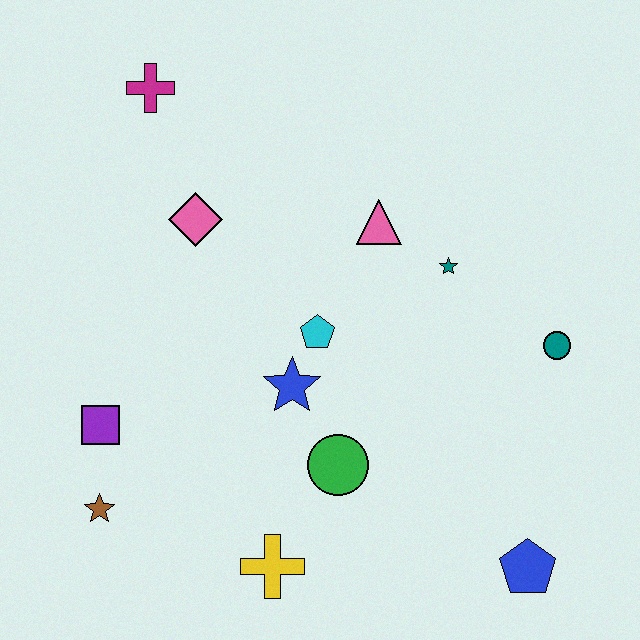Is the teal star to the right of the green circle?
Yes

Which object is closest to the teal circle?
The teal star is closest to the teal circle.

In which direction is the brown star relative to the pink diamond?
The brown star is below the pink diamond.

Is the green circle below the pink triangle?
Yes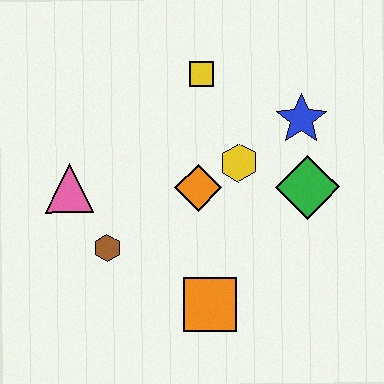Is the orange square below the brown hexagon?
Yes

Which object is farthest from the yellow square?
The orange square is farthest from the yellow square.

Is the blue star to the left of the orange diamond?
No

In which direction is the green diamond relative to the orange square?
The green diamond is above the orange square.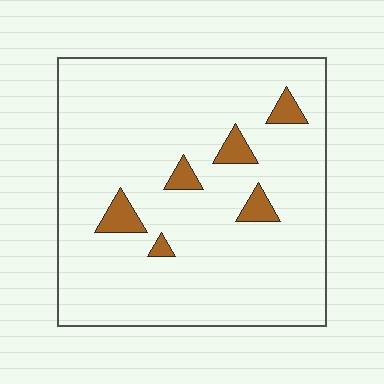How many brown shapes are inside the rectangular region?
6.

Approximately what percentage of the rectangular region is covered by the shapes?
Approximately 5%.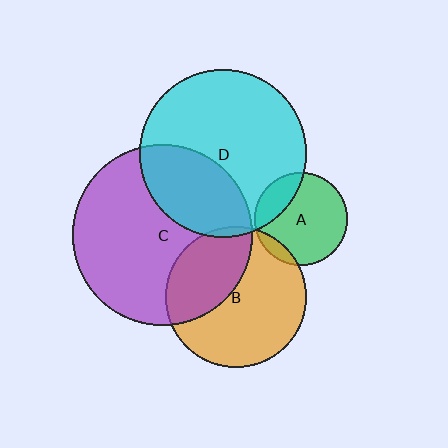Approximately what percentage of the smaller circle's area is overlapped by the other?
Approximately 35%.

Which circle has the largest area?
Circle C (purple).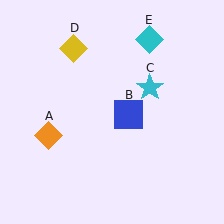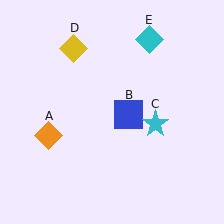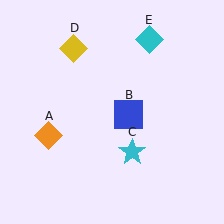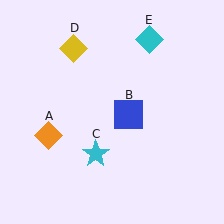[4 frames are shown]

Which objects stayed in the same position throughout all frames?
Orange diamond (object A) and blue square (object B) and yellow diamond (object D) and cyan diamond (object E) remained stationary.